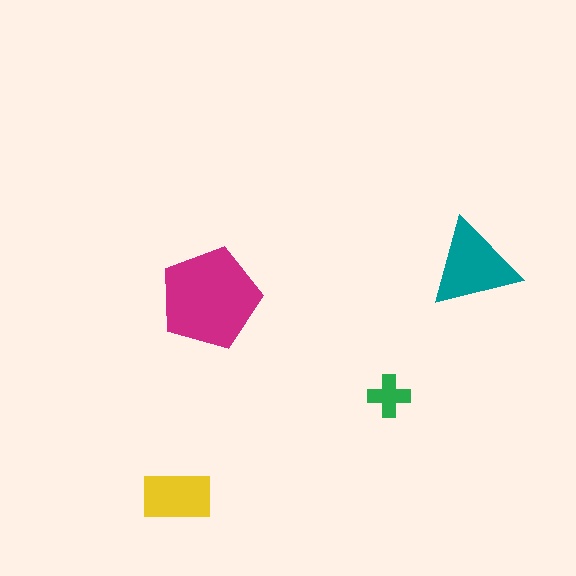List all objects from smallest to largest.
The green cross, the yellow rectangle, the teal triangle, the magenta pentagon.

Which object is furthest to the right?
The teal triangle is rightmost.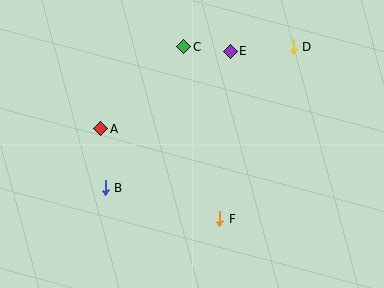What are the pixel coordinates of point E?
Point E is at (230, 51).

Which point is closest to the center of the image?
Point F at (220, 219) is closest to the center.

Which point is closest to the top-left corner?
Point A is closest to the top-left corner.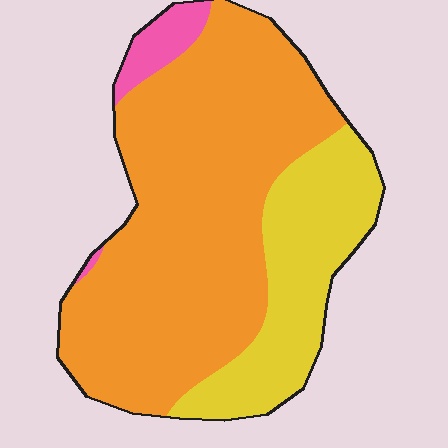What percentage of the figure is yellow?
Yellow covers about 25% of the figure.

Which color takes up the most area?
Orange, at roughly 70%.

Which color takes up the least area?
Pink, at roughly 5%.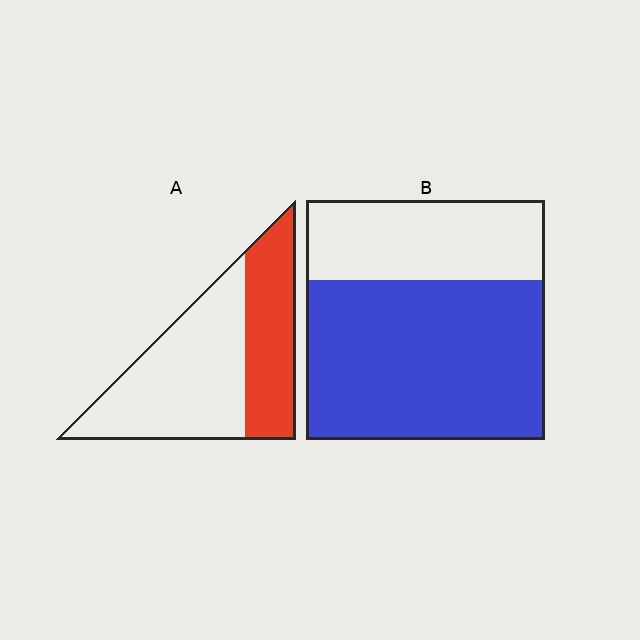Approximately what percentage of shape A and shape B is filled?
A is approximately 40% and B is approximately 65%.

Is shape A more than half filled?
No.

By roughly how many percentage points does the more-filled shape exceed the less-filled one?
By roughly 30 percentage points (B over A).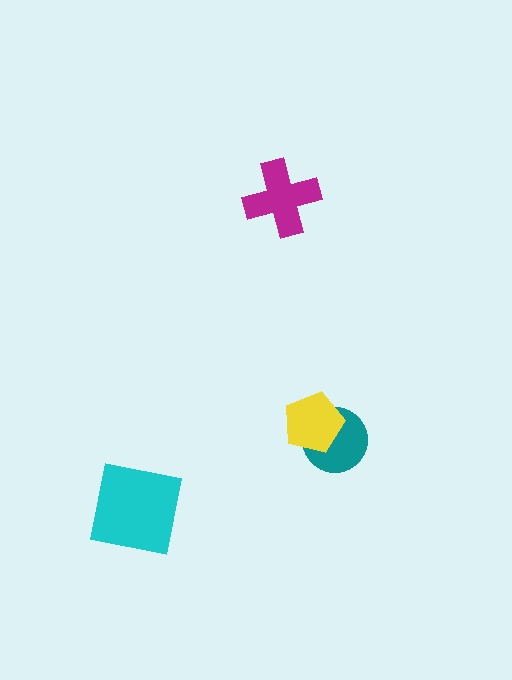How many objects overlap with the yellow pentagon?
1 object overlaps with the yellow pentagon.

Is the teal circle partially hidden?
Yes, it is partially covered by another shape.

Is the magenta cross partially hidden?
No, no other shape covers it.